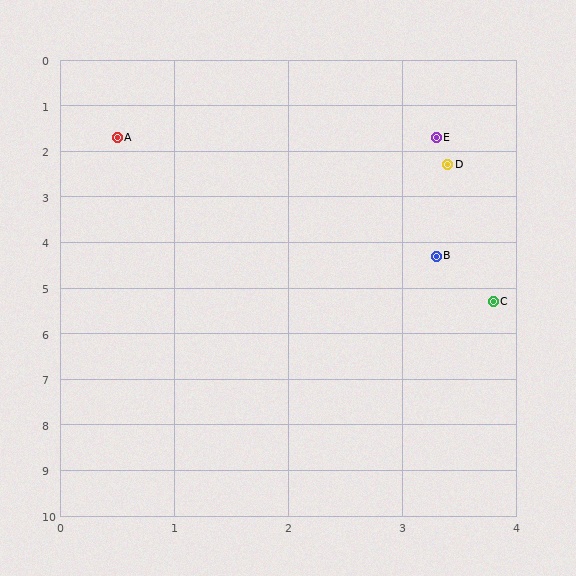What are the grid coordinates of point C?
Point C is at approximately (3.8, 5.3).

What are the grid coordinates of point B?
Point B is at approximately (3.3, 4.3).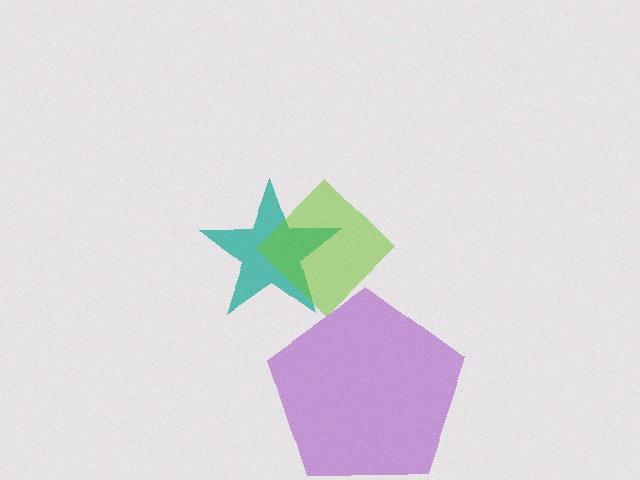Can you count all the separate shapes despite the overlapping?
Yes, there are 3 separate shapes.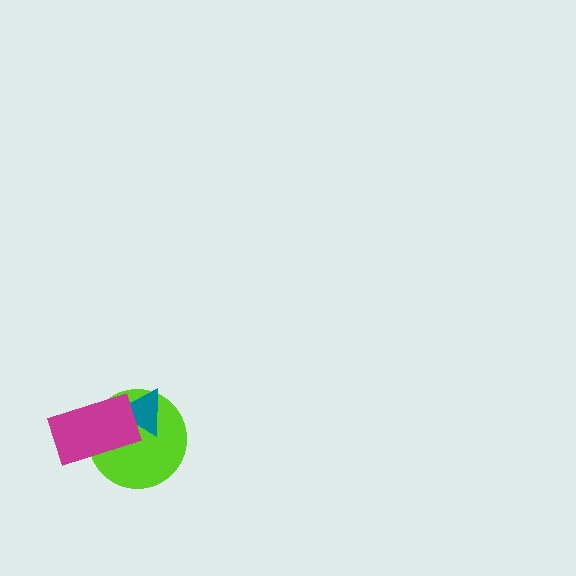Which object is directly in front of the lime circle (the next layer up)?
The teal triangle is directly in front of the lime circle.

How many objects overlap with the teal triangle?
2 objects overlap with the teal triangle.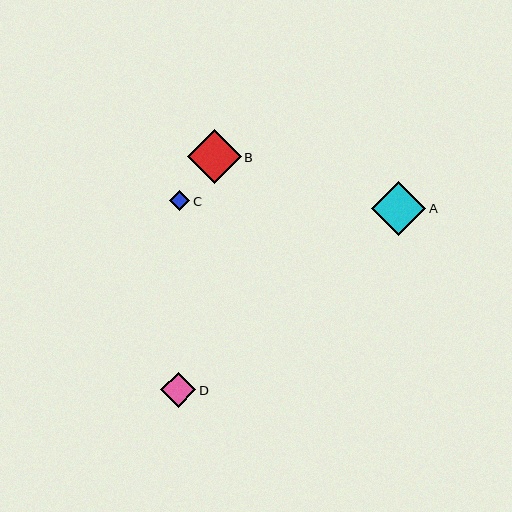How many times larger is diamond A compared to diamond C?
Diamond A is approximately 2.7 times the size of diamond C.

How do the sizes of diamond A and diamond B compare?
Diamond A and diamond B are approximately the same size.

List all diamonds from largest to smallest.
From largest to smallest: A, B, D, C.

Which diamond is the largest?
Diamond A is the largest with a size of approximately 54 pixels.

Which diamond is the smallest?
Diamond C is the smallest with a size of approximately 20 pixels.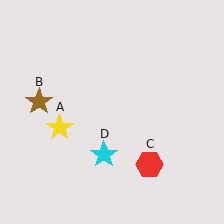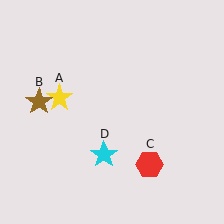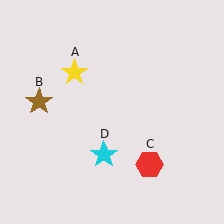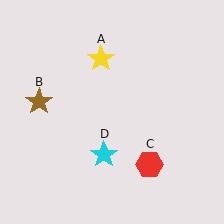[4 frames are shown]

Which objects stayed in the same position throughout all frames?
Brown star (object B) and red hexagon (object C) and cyan star (object D) remained stationary.